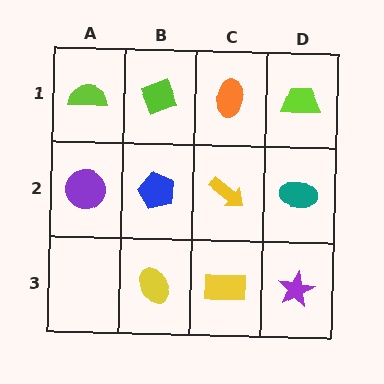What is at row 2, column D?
A teal ellipse.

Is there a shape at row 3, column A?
No, that cell is empty.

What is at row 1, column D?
A lime trapezoid.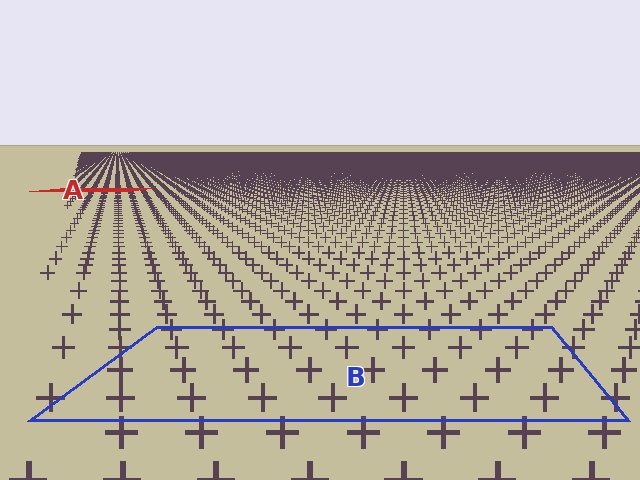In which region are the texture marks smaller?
The texture marks are smaller in region A, because it is farther away.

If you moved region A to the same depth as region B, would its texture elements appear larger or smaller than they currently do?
They would appear larger. At a closer depth, the same texture elements are projected at a bigger on-screen size.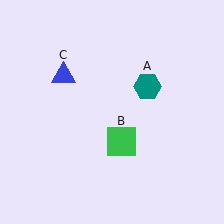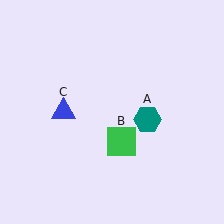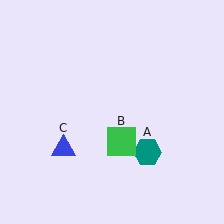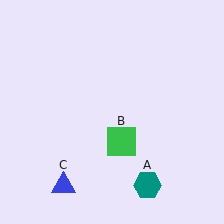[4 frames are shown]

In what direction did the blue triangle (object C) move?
The blue triangle (object C) moved down.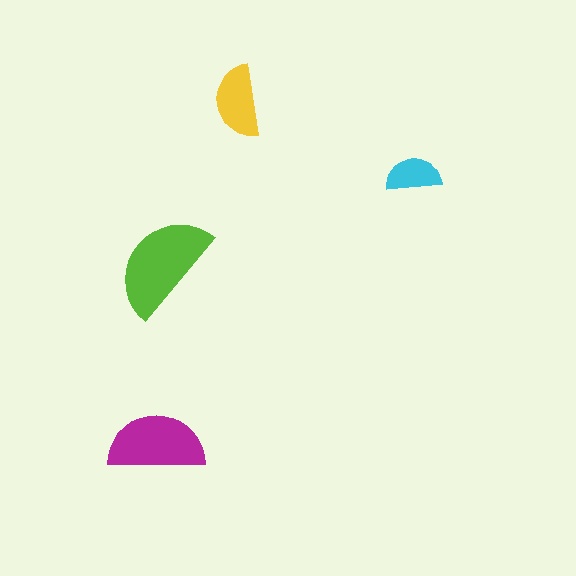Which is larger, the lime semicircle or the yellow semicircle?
The lime one.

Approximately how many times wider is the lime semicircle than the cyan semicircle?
About 2 times wider.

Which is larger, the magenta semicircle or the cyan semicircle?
The magenta one.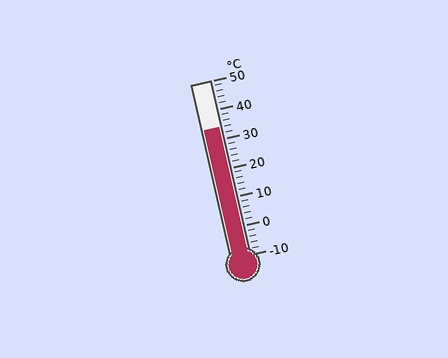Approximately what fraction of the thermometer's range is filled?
The thermometer is filled to approximately 75% of its range.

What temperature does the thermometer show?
The thermometer shows approximately 34°C.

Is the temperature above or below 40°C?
The temperature is below 40°C.